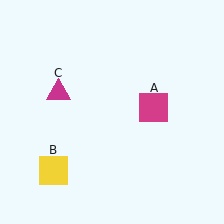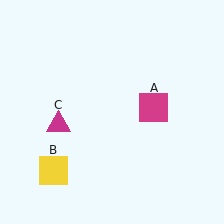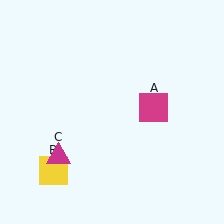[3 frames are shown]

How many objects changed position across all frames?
1 object changed position: magenta triangle (object C).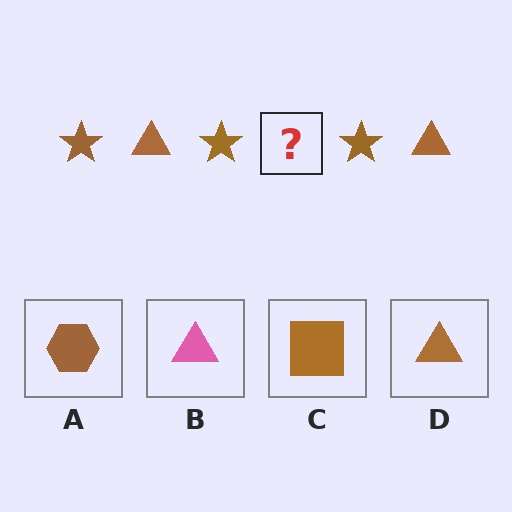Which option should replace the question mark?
Option D.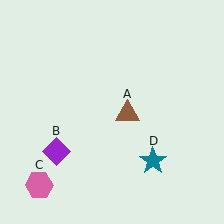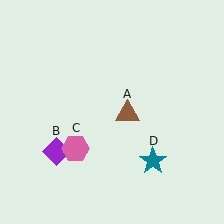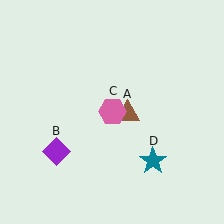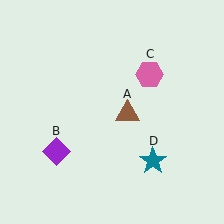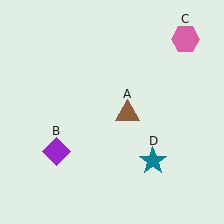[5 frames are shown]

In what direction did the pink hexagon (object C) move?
The pink hexagon (object C) moved up and to the right.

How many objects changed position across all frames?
1 object changed position: pink hexagon (object C).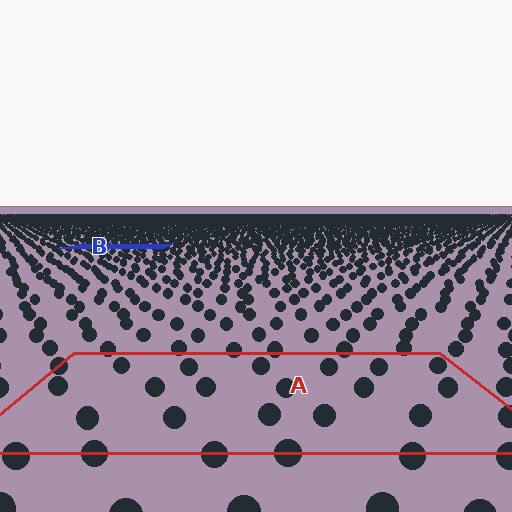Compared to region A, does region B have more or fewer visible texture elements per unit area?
Region B has more texture elements per unit area — they are packed more densely because it is farther away.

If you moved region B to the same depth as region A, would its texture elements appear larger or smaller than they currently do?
They would appear larger. At a closer depth, the same texture elements are projected at a bigger on-screen size.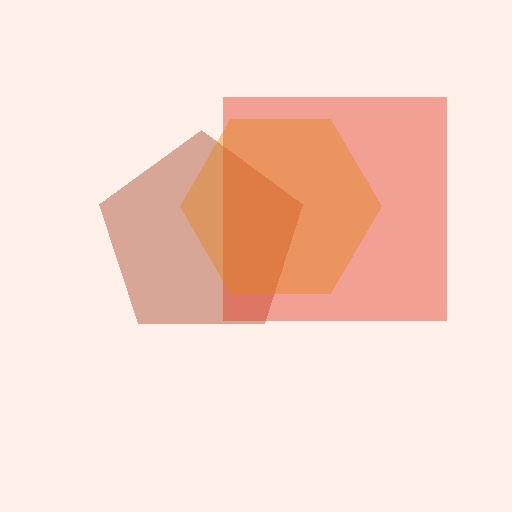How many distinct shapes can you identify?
There are 3 distinct shapes: a brown pentagon, a red square, an orange hexagon.